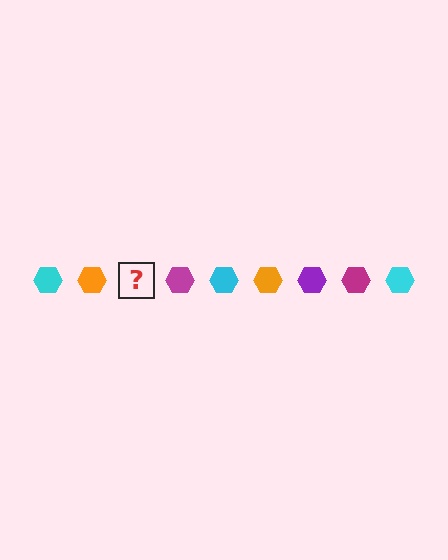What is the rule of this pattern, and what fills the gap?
The rule is that the pattern cycles through cyan, orange, purple, magenta hexagons. The gap should be filled with a purple hexagon.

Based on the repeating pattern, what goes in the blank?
The blank should be a purple hexagon.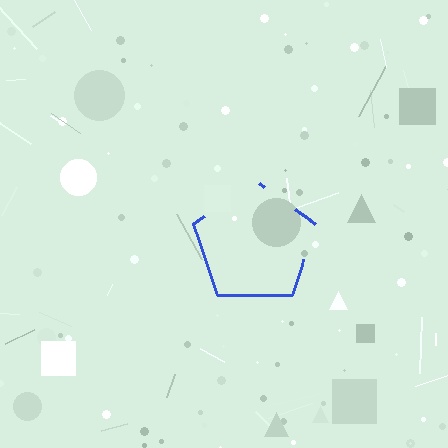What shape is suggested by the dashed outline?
The dashed outline suggests a pentagon.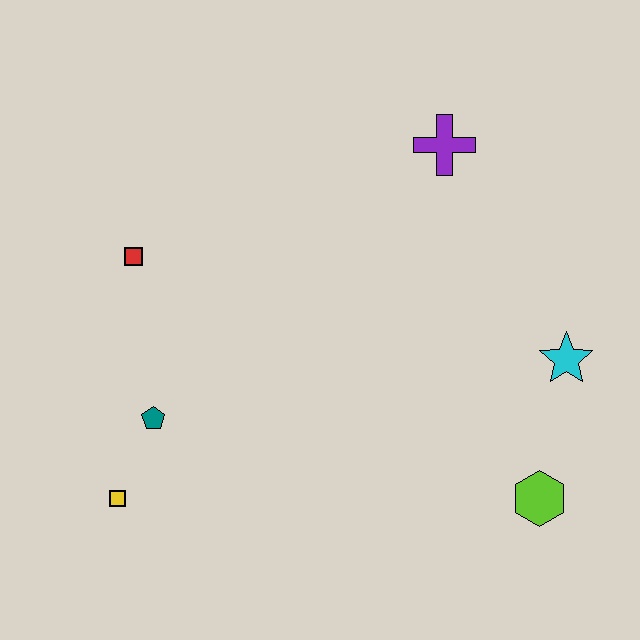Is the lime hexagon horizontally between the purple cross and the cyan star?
Yes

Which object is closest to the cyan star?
The lime hexagon is closest to the cyan star.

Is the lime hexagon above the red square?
No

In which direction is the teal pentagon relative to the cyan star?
The teal pentagon is to the left of the cyan star.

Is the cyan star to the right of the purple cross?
Yes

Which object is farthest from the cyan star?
The yellow square is farthest from the cyan star.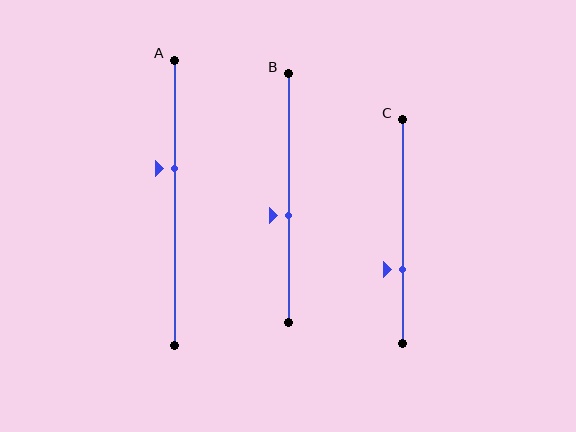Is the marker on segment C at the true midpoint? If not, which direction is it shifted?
No, the marker on segment C is shifted downward by about 17% of the segment length.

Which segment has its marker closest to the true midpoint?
Segment B has its marker closest to the true midpoint.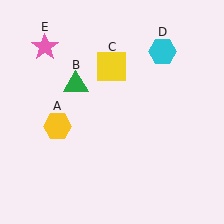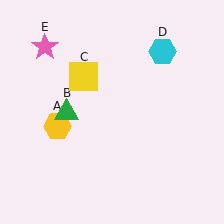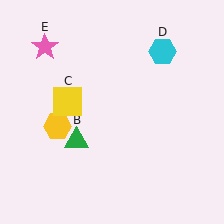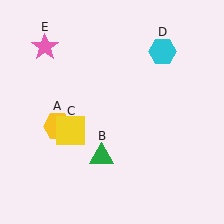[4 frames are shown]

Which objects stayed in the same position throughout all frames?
Yellow hexagon (object A) and cyan hexagon (object D) and pink star (object E) remained stationary.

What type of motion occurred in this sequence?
The green triangle (object B), yellow square (object C) rotated counterclockwise around the center of the scene.